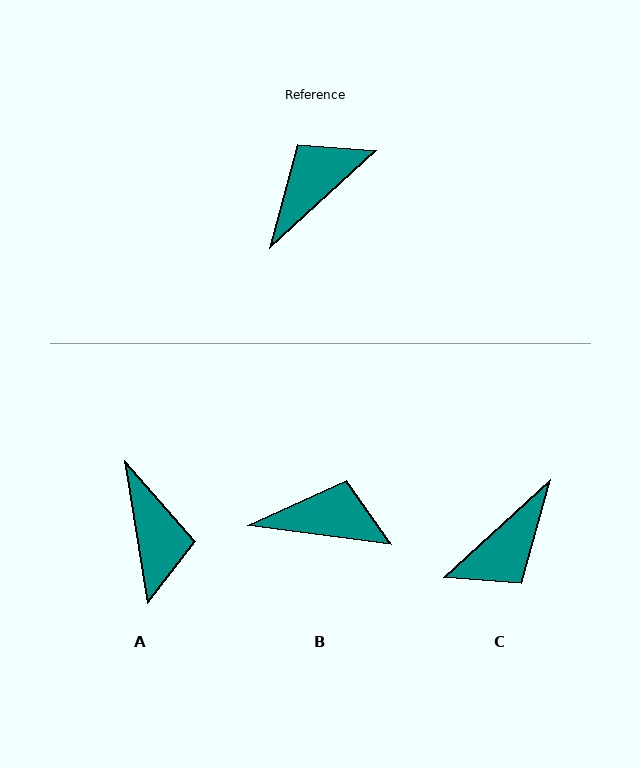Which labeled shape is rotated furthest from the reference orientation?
C, about 180 degrees away.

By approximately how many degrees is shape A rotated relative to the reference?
Approximately 124 degrees clockwise.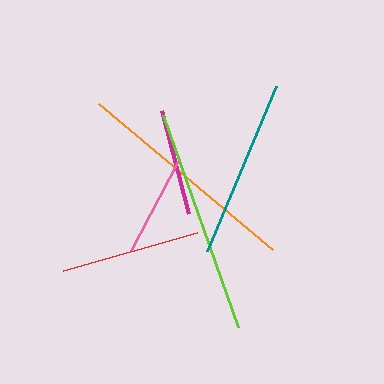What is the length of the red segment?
The red segment is approximately 140 pixels long.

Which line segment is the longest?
The orange line is the longest at approximately 227 pixels.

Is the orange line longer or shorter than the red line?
The orange line is longer than the red line.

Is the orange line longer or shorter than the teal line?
The orange line is longer than the teal line.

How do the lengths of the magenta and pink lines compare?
The magenta and pink lines are approximately the same length.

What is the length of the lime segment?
The lime segment is approximately 225 pixels long.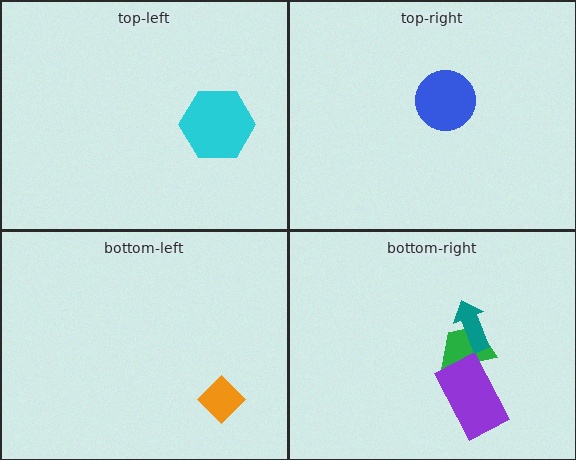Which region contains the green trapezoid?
The bottom-right region.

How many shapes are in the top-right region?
1.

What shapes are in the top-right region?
The blue circle.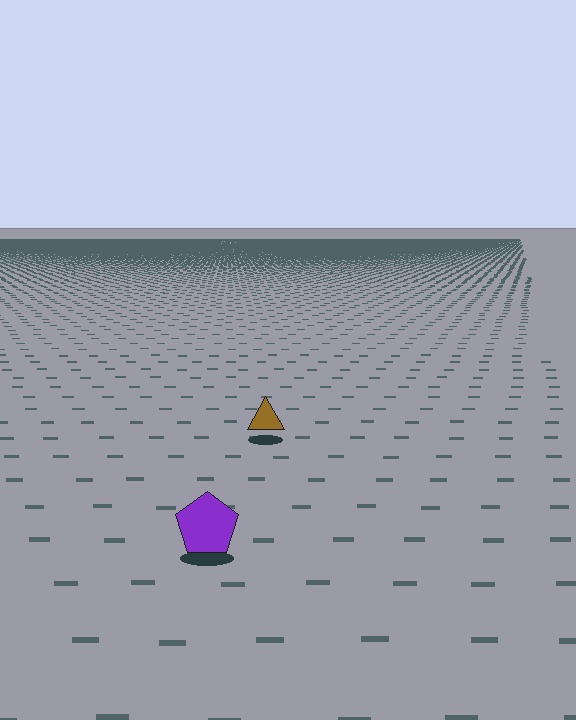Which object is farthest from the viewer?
The brown triangle is farthest from the viewer. It appears smaller and the ground texture around it is denser.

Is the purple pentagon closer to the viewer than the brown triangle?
Yes. The purple pentagon is closer — you can tell from the texture gradient: the ground texture is coarser near it.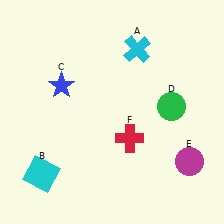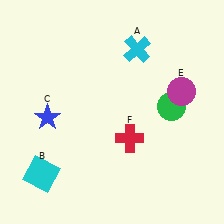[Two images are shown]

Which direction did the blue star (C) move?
The blue star (C) moved down.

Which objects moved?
The objects that moved are: the blue star (C), the magenta circle (E).